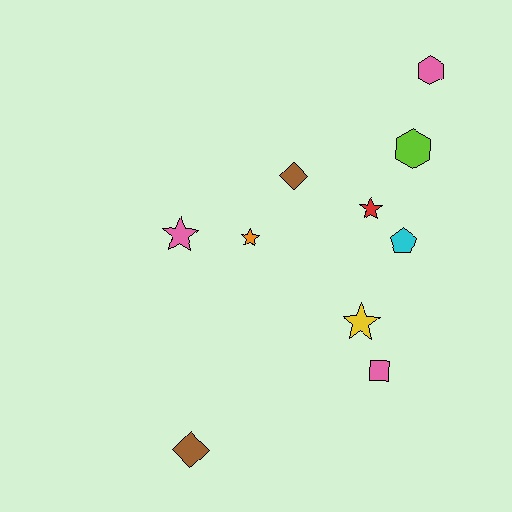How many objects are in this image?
There are 10 objects.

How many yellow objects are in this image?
There is 1 yellow object.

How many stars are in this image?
There are 4 stars.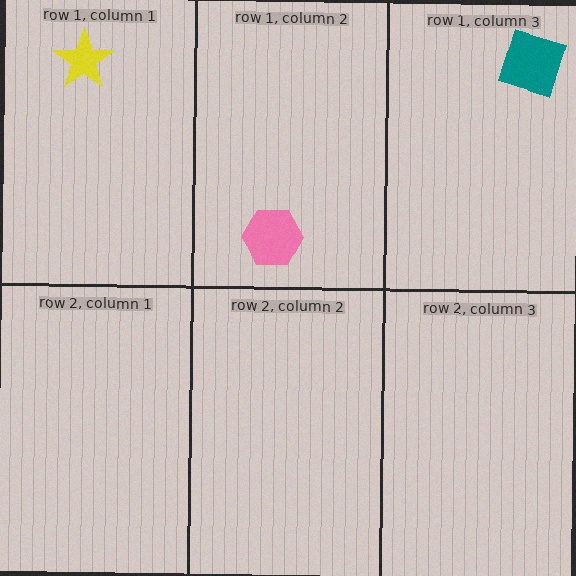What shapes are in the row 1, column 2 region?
The pink hexagon.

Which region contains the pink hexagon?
The row 1, column 2 region.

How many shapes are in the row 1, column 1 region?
1.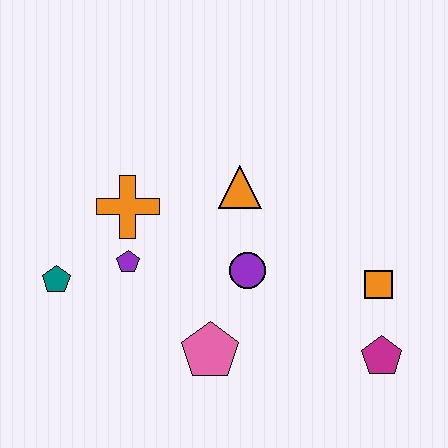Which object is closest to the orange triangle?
The purple circle is closest to the orange triangle.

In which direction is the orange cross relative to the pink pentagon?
The orange cross is above the pink pentagon.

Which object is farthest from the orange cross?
The magenta pentagon is farthest from the orange cross.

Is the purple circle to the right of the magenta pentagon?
No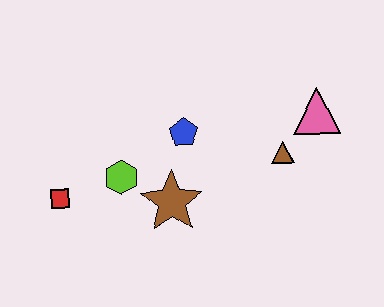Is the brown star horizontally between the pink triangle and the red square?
Yes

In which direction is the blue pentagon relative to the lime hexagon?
The blue pentagon is to the right of the lime hexagon.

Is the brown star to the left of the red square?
No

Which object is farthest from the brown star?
The pink triangle is farthest from the brown star.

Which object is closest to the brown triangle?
The pink triangle is closest to the brown triangle.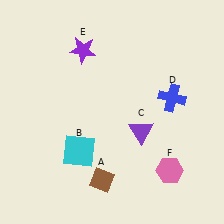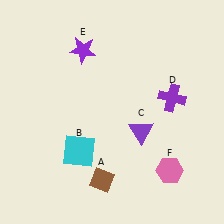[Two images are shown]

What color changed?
The cross (D) changed from blue in Image 1 to purple in Image 2.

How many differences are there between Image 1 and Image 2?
There is 1 difference between the two images.